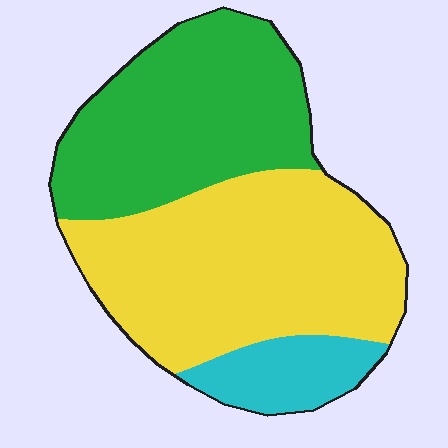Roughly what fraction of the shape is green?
Green takes up about three eighths (3/8) of the shape.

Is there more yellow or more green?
Yellow.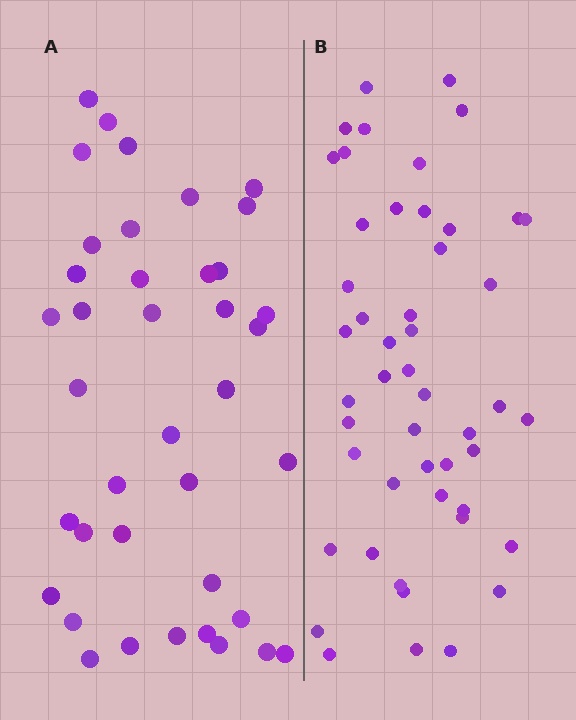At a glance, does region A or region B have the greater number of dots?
Region B (the right region) has more dots.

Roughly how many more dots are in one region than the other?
Region B has roughly 10 or so more dots than region A.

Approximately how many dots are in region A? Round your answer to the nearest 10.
About 40 dots. (The exact count is 39, which rounds to 40.)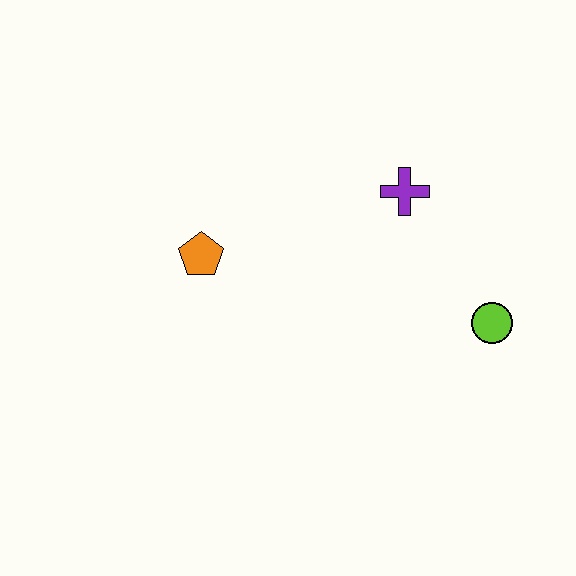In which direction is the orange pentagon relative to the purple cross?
The orange pentagon is to the left of the purple cross.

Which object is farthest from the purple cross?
The orange pentagon is farthest from the purple cross.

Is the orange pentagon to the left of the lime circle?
Yes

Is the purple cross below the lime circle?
No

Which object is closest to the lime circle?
The purple cross is closest to the lime circle.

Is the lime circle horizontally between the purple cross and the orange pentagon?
No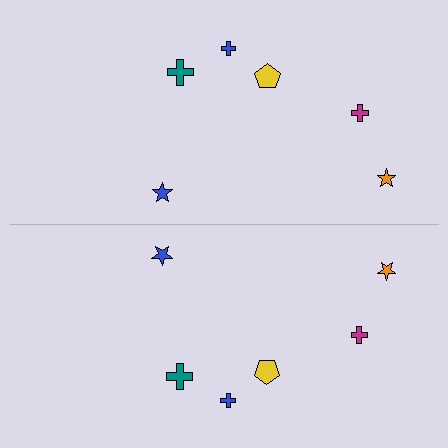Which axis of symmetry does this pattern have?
The pattern has a horizontal axis of symmetry running through the center of the image.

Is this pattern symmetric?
Yes, this pattern has bilateral (reflection) symmetry.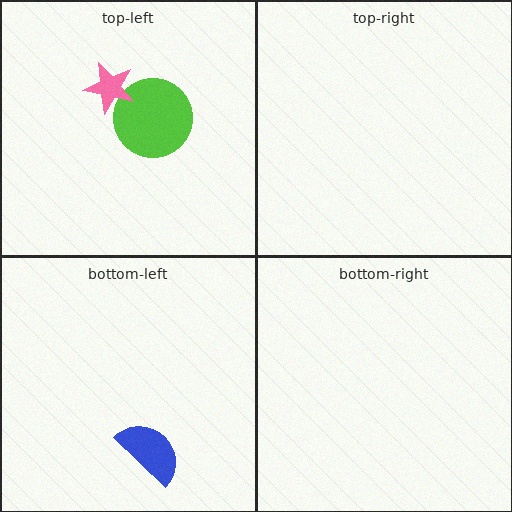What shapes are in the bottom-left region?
The blue semicircle.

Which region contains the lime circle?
The top-left region.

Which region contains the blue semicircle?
The bottom-left region.